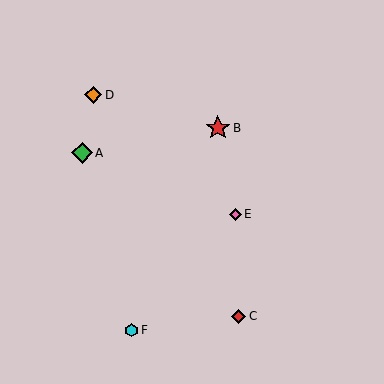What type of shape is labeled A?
Shape A is a green diamond.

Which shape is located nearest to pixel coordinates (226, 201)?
The pink diamond (labeled E) at (235, 214) is nearest to that location.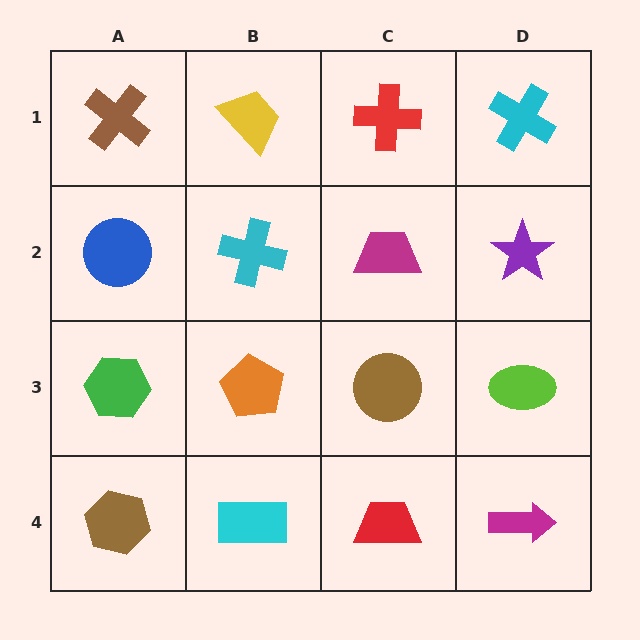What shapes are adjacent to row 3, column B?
A cyan cross (row 2, column B), a cyan rectangle (row 4, column B), a green hexagon (row 3, column A), a brown circle (row 3, column C).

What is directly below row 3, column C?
A red trapezoid.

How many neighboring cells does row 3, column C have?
4.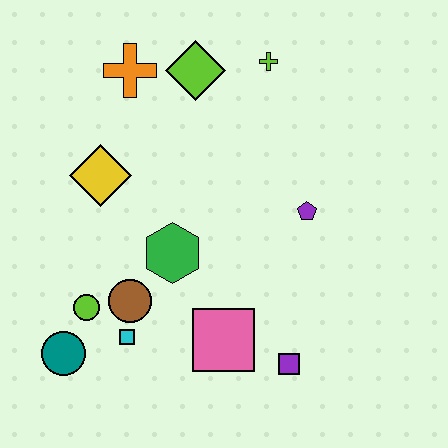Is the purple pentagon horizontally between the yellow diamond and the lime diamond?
No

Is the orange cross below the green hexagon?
No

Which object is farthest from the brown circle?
The lime cross is farthest from the brown circle.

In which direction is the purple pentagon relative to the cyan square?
The purple pentagon is to the right of the cyan square.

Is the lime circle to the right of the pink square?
No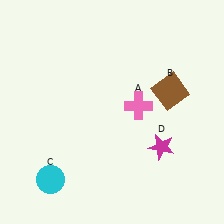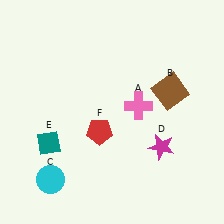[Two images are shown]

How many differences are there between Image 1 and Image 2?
There are 2 differences between the two images.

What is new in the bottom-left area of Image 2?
A teal diamond (E) was added in the bottom-left area of Image 2.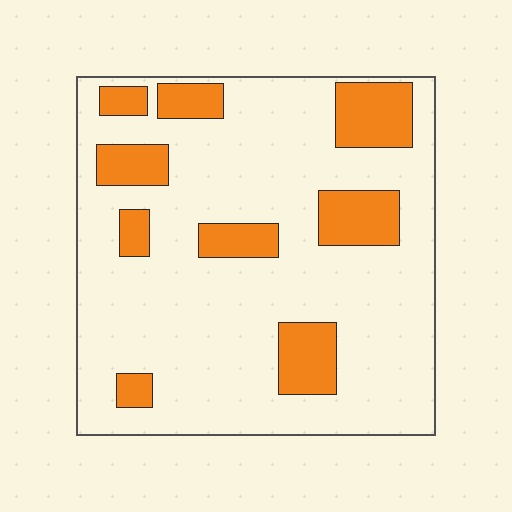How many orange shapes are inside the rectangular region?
9.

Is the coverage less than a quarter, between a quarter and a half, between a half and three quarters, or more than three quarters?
Less than a quarter.